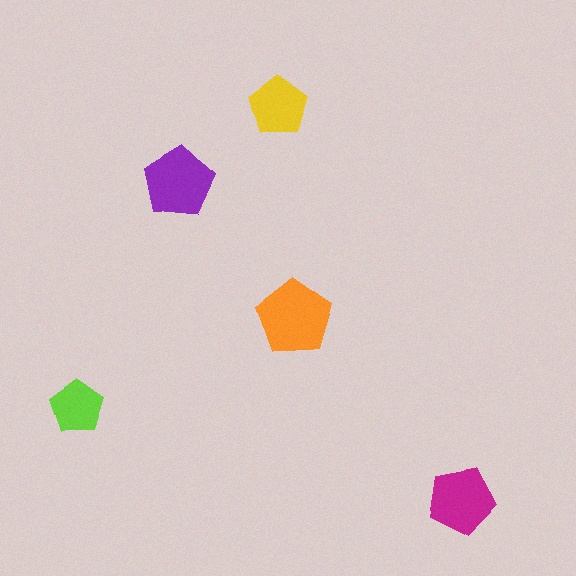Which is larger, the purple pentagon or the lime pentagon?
The purple one.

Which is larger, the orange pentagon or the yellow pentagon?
The orange one.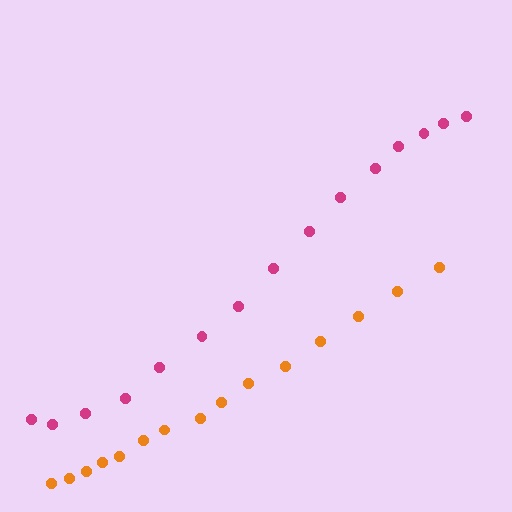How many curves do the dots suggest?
There are 2 distinct paths.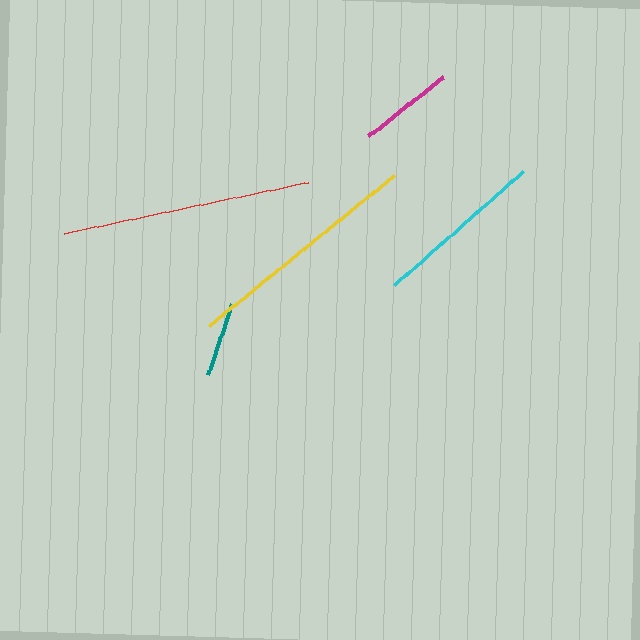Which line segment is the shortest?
The teal line is the shortest at approximately 74 pixels.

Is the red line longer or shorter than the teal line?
The red line is longer than the teal line.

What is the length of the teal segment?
The teal segment is approximately 74 pixels long.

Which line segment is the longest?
The red line is the longest at approximately 249 pixels.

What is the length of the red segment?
The red segment is approximately 249 pixels long.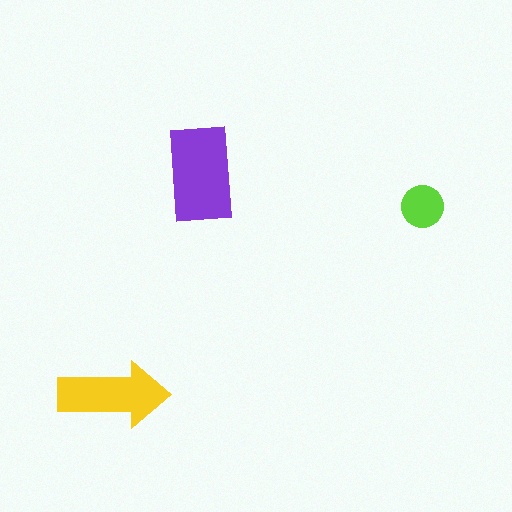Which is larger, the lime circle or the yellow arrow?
The yellow arrow.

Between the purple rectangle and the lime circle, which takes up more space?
The purple rectangle.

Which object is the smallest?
The lime circle.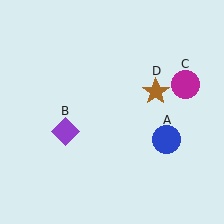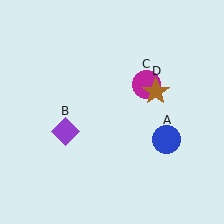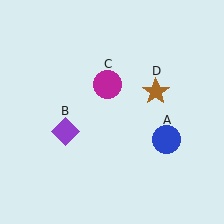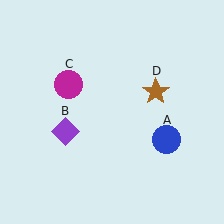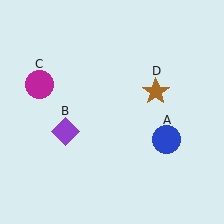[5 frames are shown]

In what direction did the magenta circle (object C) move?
The magenta circle (object C) moved left.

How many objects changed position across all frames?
1 object changed position: magenta circle (object C).